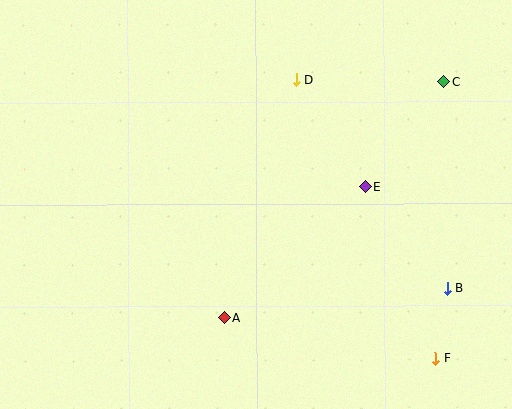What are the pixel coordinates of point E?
Point E is at (365, 186).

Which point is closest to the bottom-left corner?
Point A is closest to the bottom-left corner.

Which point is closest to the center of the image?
Point E at (365, 186) is closest to the center.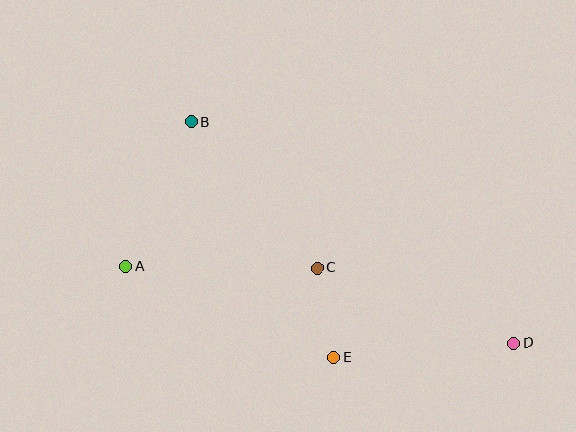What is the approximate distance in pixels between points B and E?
The distance between B and E is approximately 275 pixels.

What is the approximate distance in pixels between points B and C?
The distance between B and C is approximately 193 pixels.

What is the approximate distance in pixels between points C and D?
The distance between C and D is approximately 210 pixels.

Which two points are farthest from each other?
Points A and D are farthest from each other.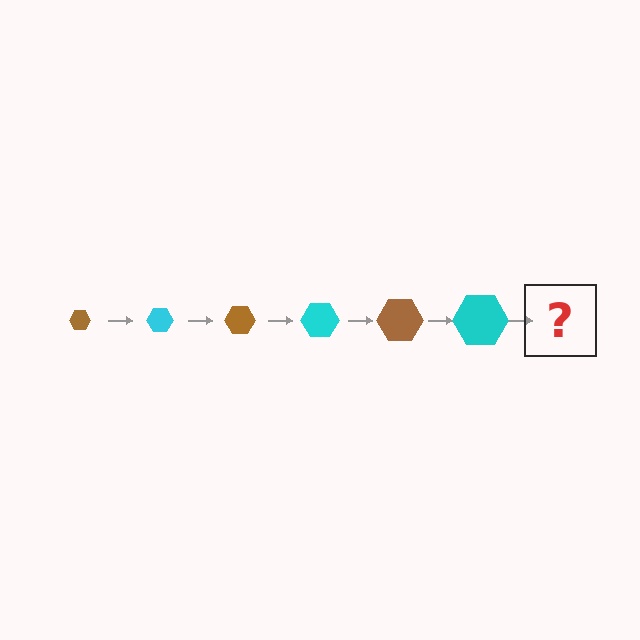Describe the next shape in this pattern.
It should be a brown hexagon, larger than the previous one.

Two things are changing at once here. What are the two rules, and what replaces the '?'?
The two rules are that the hexagon grows larger each step and the color cycles through brown and cyan. The '?' should be a brown hexagon, larger than the previous one.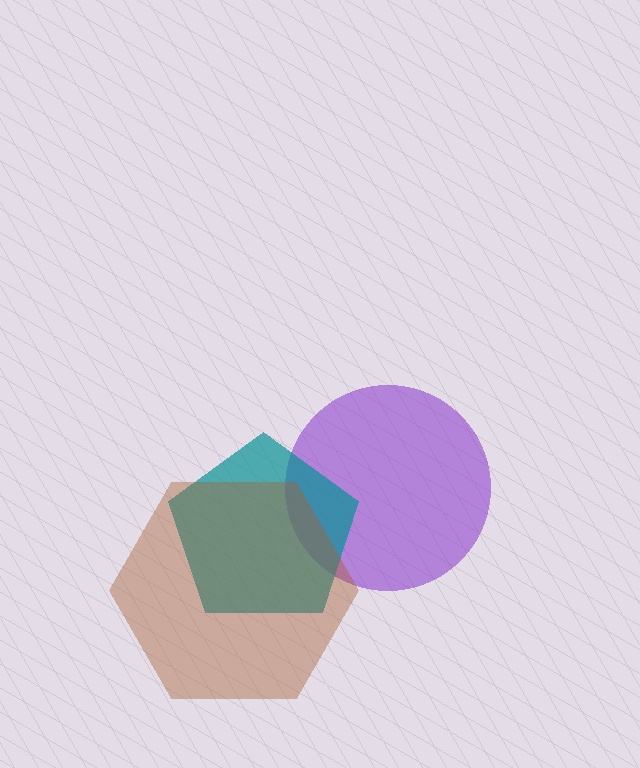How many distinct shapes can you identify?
There are 3 distinct shapes: a purple circle, a teal pentagon, a brown hexagon.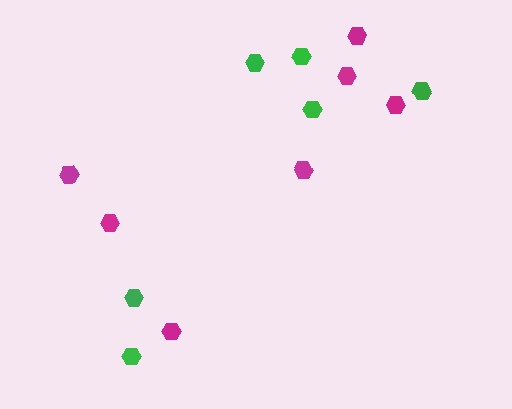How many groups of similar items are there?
There are 2 groups: one group of magenta hexagons (7) and one group of green hexagons (6).